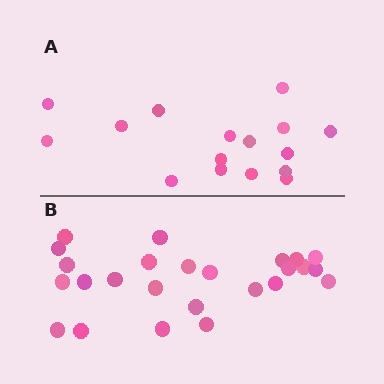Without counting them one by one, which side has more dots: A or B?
Region B (the bottom region) has more dots.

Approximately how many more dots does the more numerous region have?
Region B has roughly 8 or so more dots than region A.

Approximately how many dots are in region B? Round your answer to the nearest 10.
About 20 dots. (The exact count is 25, which rounds to 20.)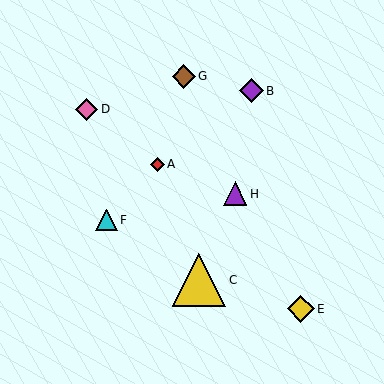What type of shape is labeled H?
Shape H is a purple triangle.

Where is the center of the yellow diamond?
The center of the yellow diamond is at (301, 309).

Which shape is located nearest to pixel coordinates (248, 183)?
The purple triangle (labeled H) at (235, 194) is nearest to that location.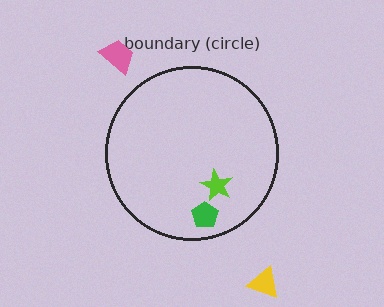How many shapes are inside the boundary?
2 inside, 2 outside.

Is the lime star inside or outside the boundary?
Inside.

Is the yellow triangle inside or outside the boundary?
Outside.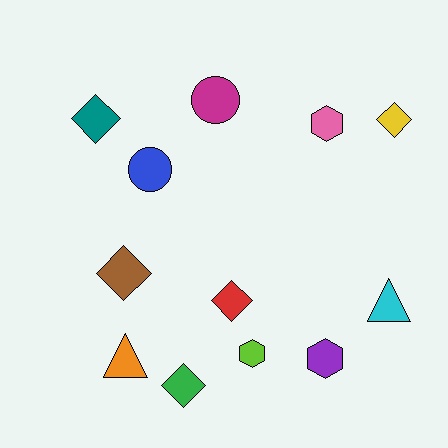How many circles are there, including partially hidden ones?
There are 2 circles.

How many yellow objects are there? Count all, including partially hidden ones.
There is 1 yellow object.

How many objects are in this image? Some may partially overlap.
There are 12 objects.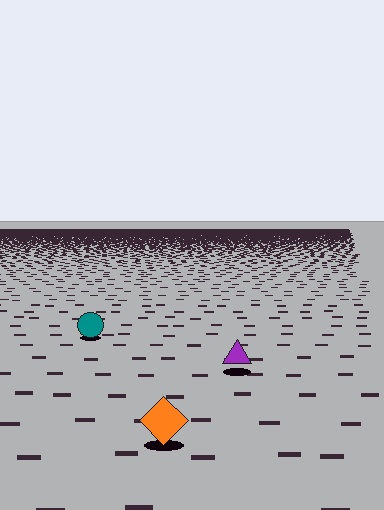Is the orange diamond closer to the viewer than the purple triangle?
Yes. The orange diamond is closer — you can tell from the texture gradient: the ground texture is coarser near it.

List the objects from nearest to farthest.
From nearest to farthest: the orange diamond, the purple triangle, the teal circle.